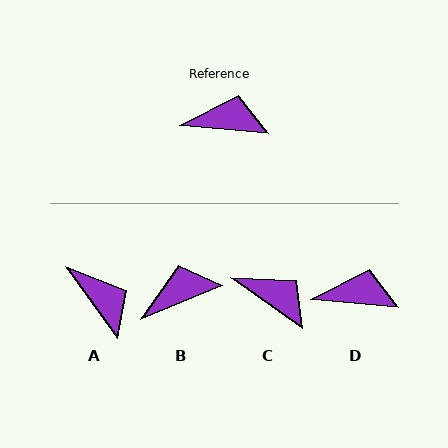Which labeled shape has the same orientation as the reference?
D.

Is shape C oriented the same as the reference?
No, it is off by about 30 degrees.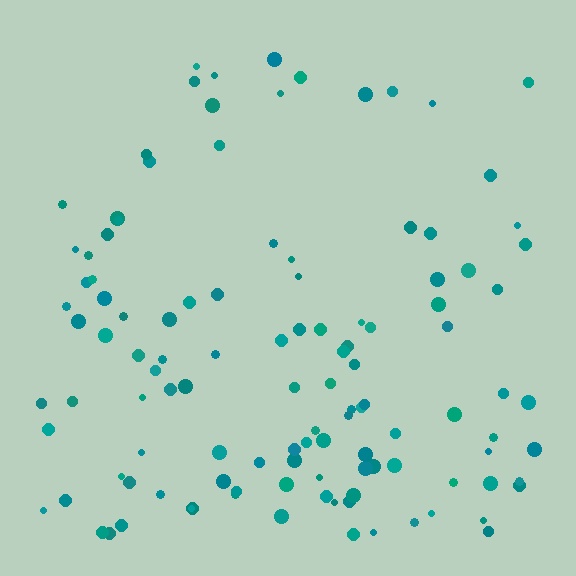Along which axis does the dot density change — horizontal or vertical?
Vertical.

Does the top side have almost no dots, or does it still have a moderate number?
Still a moderate number, just noticeably fewer than the bottom.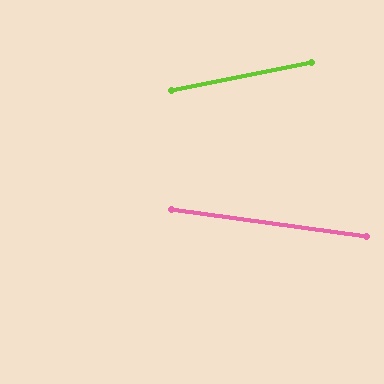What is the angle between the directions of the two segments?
Approximately 19 degrees.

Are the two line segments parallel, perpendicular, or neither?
Neither parallel nor perpendicular — they differ by about 19°.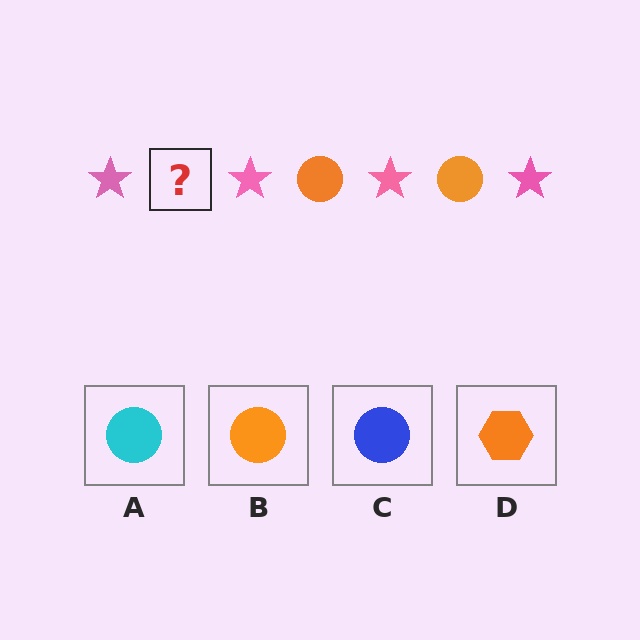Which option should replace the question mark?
Option B.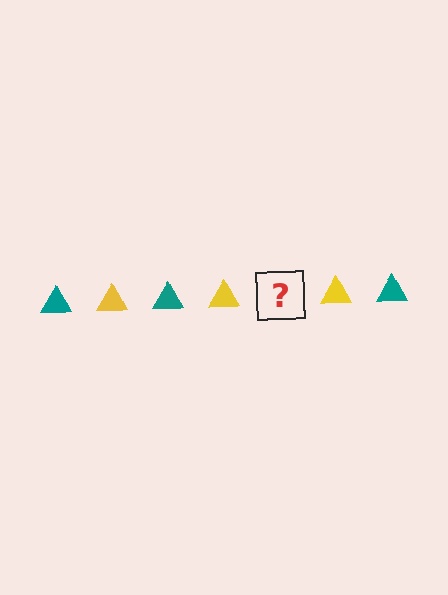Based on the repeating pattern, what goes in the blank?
The blank should be a teal triangle.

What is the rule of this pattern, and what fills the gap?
The rule is that the pattern cycles through teal, yellow triangles. The gap should be filled with a teal triangle.